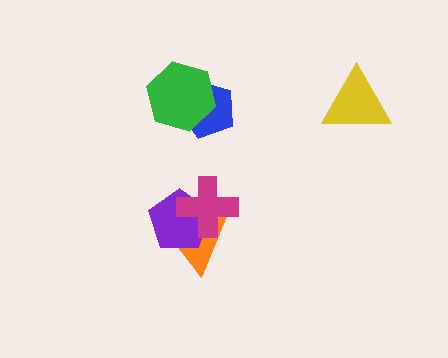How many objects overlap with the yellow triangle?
0 objects overlap with the yellow triangle.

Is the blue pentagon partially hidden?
Yes, it is partially covered by another shape.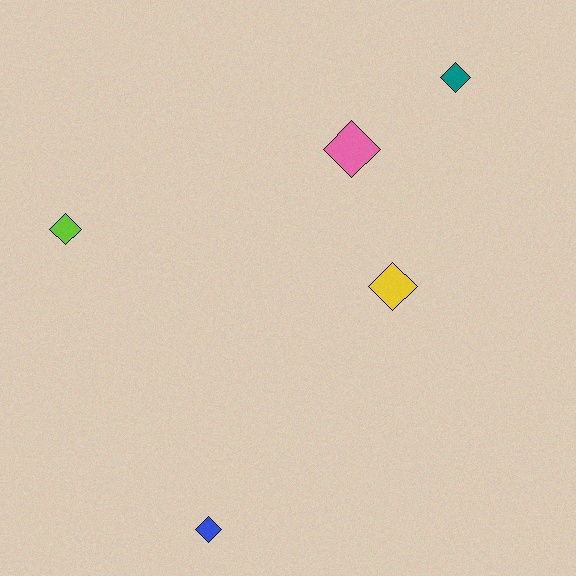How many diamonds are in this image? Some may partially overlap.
There are 5 diamonds.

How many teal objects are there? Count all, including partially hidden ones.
There is 1 teal object.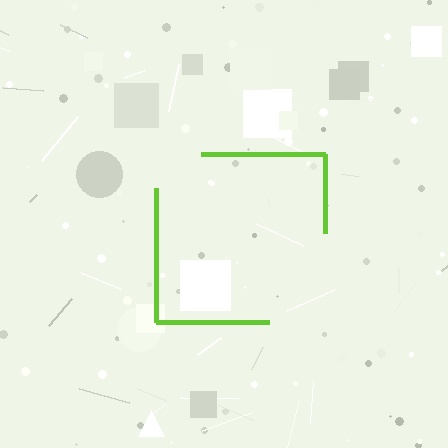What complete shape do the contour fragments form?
The contour fragments form a square.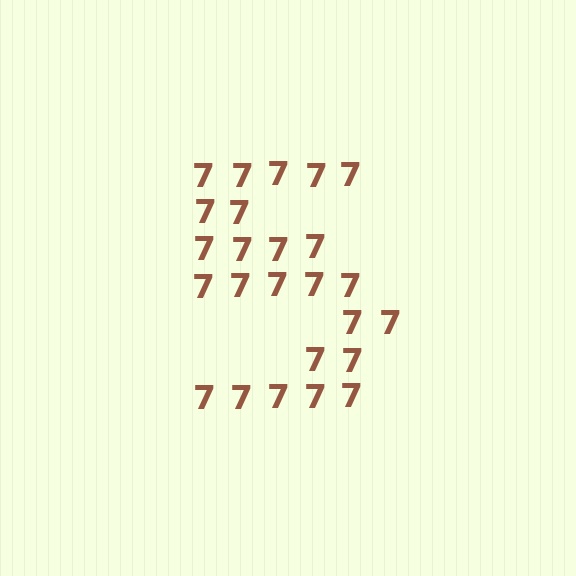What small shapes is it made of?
It is made of small digit 7's.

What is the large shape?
The large shape is the digit 5.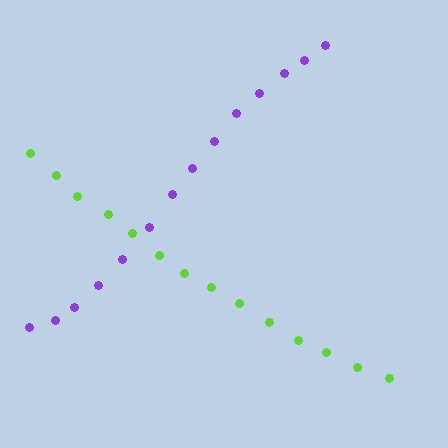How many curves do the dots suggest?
There are 2 distinct paths.